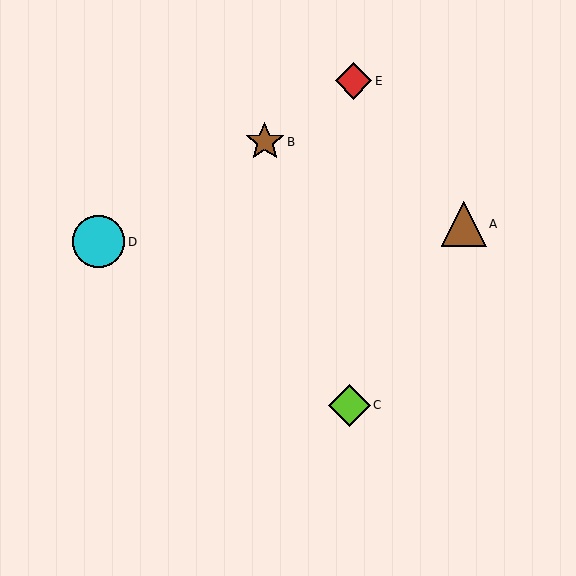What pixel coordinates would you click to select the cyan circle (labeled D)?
Click at (98, 242) to select the cyan circle D.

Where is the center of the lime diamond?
The center of the lime diamond is at (349, 405).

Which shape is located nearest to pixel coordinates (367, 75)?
The red diamond (labeled E) at (354, 81) is nearest to that location.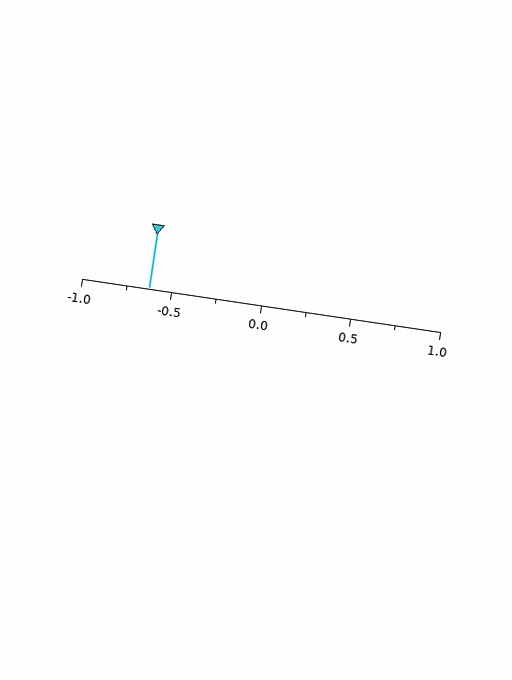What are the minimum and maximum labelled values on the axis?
The axis runs from -1.0 to 1.0.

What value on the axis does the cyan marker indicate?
The marker indicates approximately -0.62.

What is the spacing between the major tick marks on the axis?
The major ticks are spaced 0.5 apart.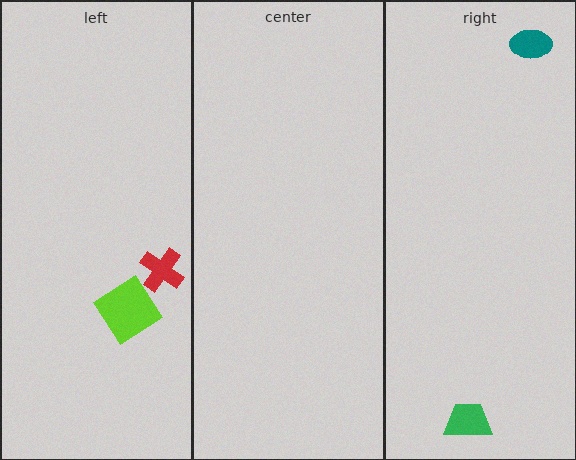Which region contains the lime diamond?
The left region.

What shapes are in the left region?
The lime diamond, the red cross.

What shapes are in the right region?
The green trapezoid, the teal ellipse.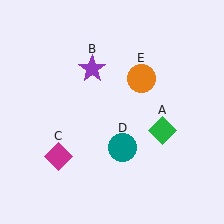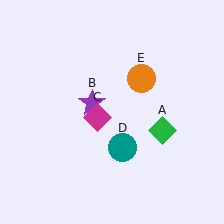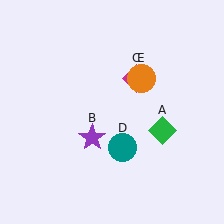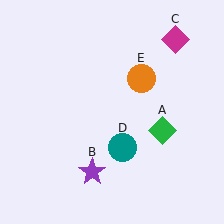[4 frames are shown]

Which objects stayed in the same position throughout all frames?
Green diamond (object A) and teal circle (object D) and orange circle (object E) remained stationary.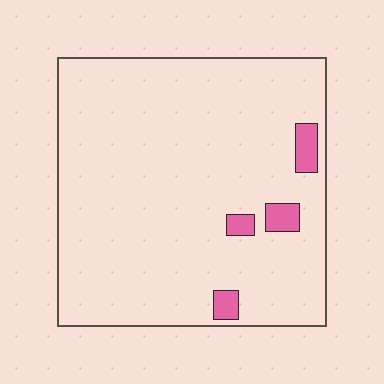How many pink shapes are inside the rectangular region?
4.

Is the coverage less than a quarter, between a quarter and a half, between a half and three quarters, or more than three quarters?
Less than a quarter.